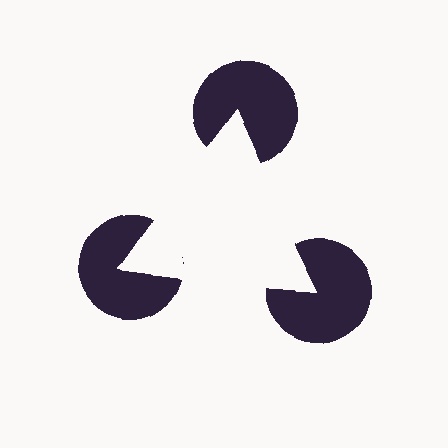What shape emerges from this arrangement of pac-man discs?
An illusory triangle — its edges are inferred from the aligned wedge cuts in the pac-man discs, not physically drawn.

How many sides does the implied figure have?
3 sides.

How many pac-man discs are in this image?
There are 3 — one at each vertex of the illusory triangle.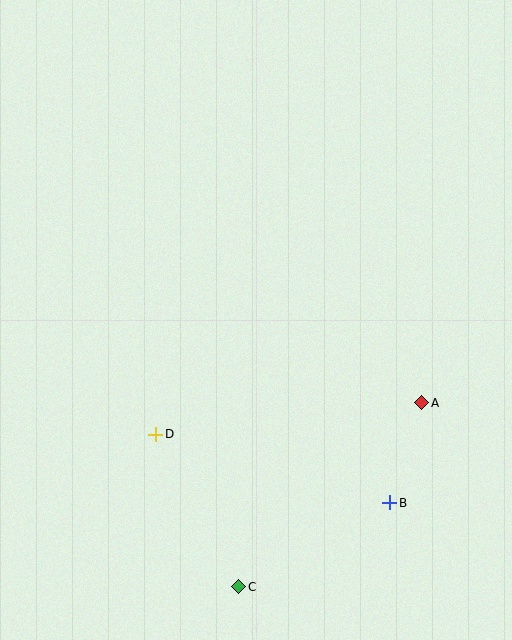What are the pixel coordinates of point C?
Point C is at (239, 587).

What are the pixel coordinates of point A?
Point A is at (422, 403).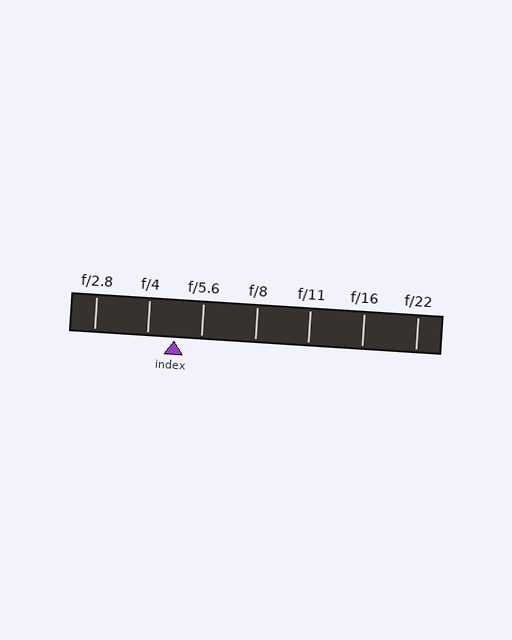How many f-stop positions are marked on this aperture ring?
There are 7 f-stop positions marked.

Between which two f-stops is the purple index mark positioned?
The index mark is between f/4 and f/5.6.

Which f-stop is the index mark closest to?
The index mark is closest to f/5.6.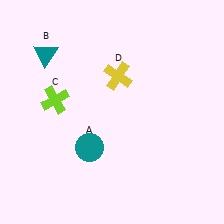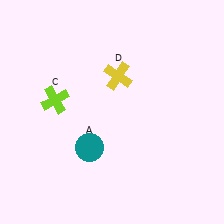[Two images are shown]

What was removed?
The teal triangle (B) was removed in Image 2.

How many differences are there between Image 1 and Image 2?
There is 1 difference between the two images.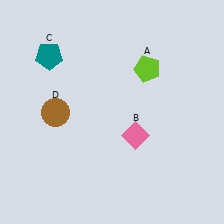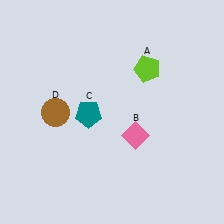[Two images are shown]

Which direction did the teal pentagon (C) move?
The teal pentagon (C) moved down.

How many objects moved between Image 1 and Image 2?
1 object moved between the two images.